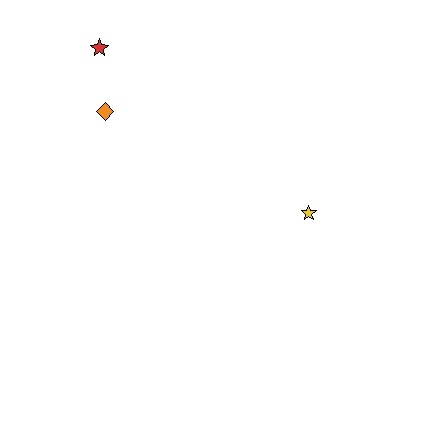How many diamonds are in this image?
There is 1 diamond.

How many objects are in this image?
There are 3 objects.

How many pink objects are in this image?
There are no pink objects.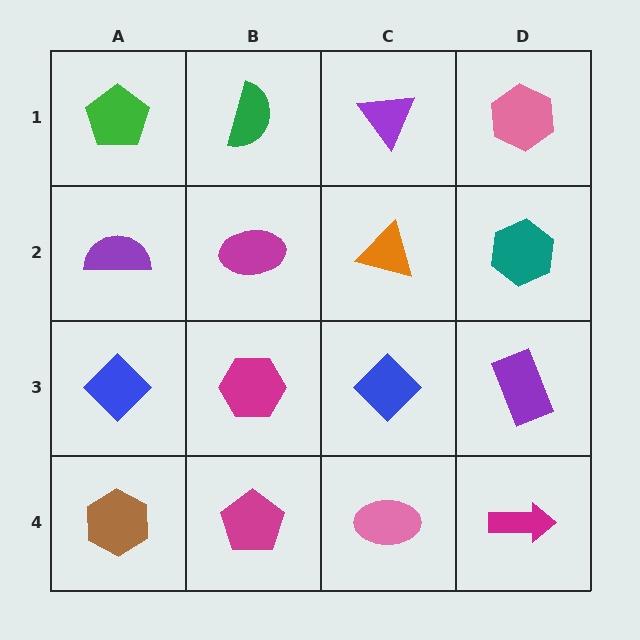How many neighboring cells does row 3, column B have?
4.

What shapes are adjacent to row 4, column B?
A magenta hexagon (row 3, column B), a brown hexagon (row 4, column A), a pink ellipse (row 4, column C).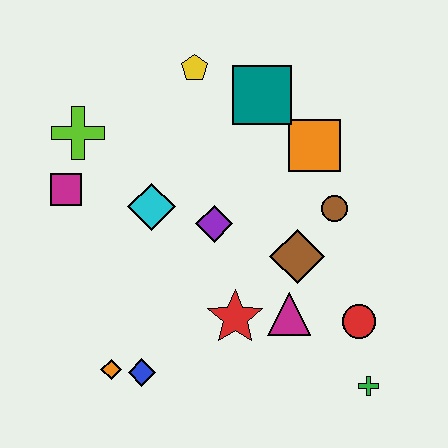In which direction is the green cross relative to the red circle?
The green cross is below the red circle.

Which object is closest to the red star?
The magenta triangle is closest to the red star.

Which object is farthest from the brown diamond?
The lime cross is farthest from the brown diamond.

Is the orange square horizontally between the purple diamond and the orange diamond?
No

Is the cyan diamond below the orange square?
Yes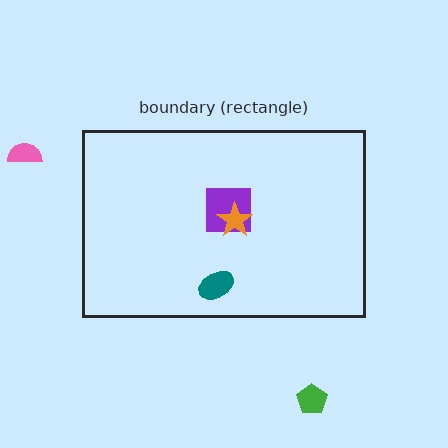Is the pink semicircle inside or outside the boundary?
Outside.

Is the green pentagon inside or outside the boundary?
Outside.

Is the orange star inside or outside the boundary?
Inside.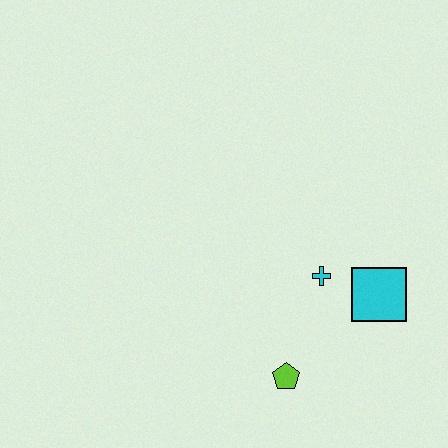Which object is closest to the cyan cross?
The cyan square is closest to the cyan cross.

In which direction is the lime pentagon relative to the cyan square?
The lime pentagon is to the left of the cyan square.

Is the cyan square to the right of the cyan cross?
Yes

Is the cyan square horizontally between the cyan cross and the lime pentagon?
No